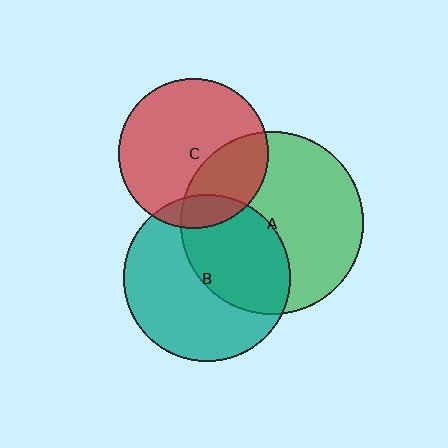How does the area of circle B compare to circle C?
Approximately 1.3 times.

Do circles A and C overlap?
Yes.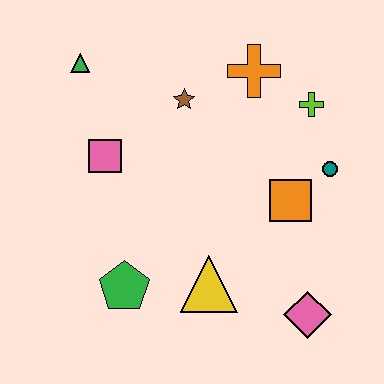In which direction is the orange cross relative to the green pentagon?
The orange cross is above the green pentagon.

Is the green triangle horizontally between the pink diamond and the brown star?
No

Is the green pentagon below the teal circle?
Yes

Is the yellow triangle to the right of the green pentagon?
Yes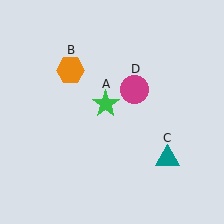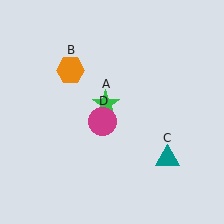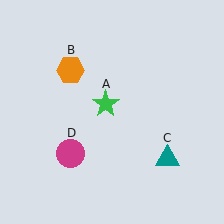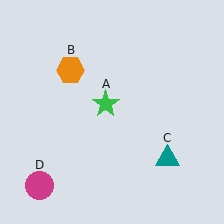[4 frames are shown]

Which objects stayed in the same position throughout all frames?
Green star (object A) and orange hexagon (object B) and teal triangle (object C) remained stationary.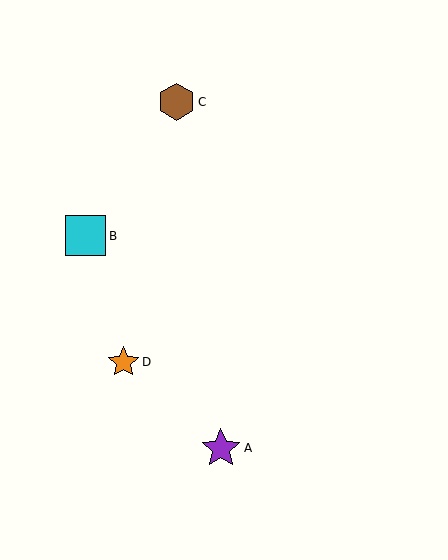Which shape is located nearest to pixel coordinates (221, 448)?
The purple star (labeled A) at (221, 448) is nearest to that location.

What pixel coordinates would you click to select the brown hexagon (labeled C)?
Click at (176, 101) to select the brown hexagon C.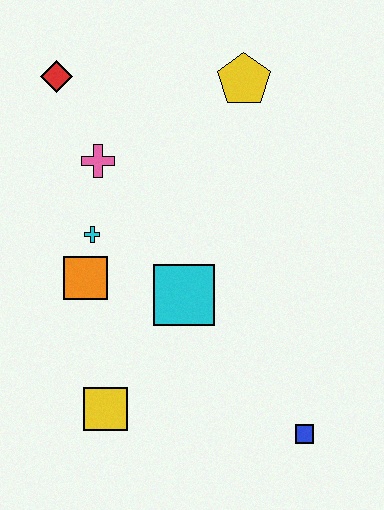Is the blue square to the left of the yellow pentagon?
No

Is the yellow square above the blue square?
Yes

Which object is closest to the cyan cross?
The orange square is closest to the cyan cross.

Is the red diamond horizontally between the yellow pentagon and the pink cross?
No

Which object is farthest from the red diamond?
The blue square is farthest from the red diamond.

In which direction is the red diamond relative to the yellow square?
The red diamond is above the yellow square.